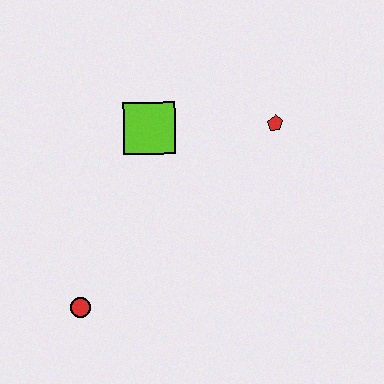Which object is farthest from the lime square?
The red circle is farthest from the lime square.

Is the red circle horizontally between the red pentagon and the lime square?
No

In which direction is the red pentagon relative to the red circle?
The red pentagon is to the right of the red circle.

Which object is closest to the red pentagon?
The lime square is closest to the red pentagon.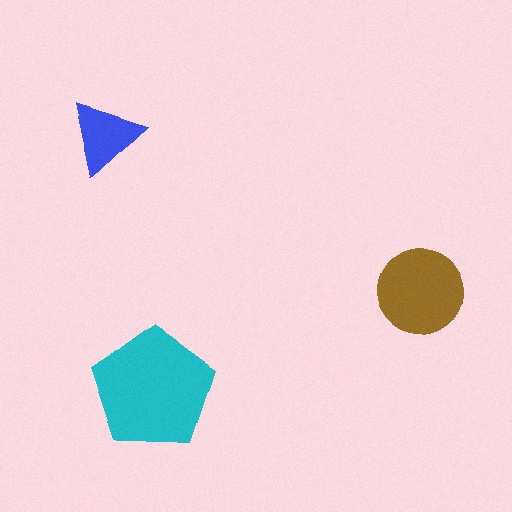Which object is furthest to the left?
The blue triangle is leftmost.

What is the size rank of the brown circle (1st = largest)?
2nd.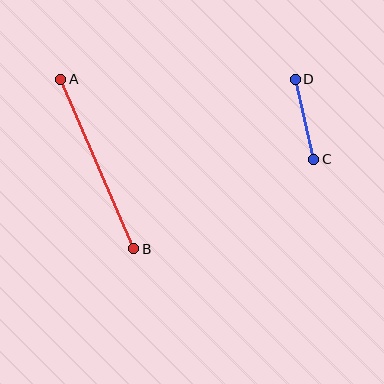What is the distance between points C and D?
The distance is approximately 82 pixels.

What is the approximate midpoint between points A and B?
The midpoint is at approximately (97, 164) pixels.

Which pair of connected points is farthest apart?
Points A and B are farthest apart.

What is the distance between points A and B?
The distance is approximately 185 pixels.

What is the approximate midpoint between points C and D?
The midpoint is at approximately (305, 119) pixels.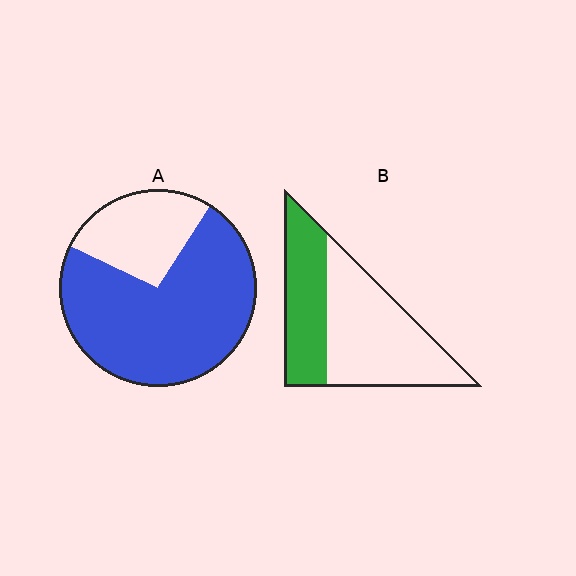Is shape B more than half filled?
No.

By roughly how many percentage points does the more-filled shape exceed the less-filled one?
By roughly 35 percentage points (A over B).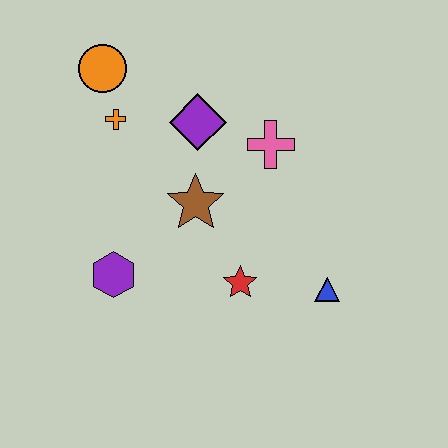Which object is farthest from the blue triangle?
The orange circle is farthest from the blue triangle.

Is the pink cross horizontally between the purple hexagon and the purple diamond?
No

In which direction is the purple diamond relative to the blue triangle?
The purple diamond is above the blue triangle.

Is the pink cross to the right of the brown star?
Yes